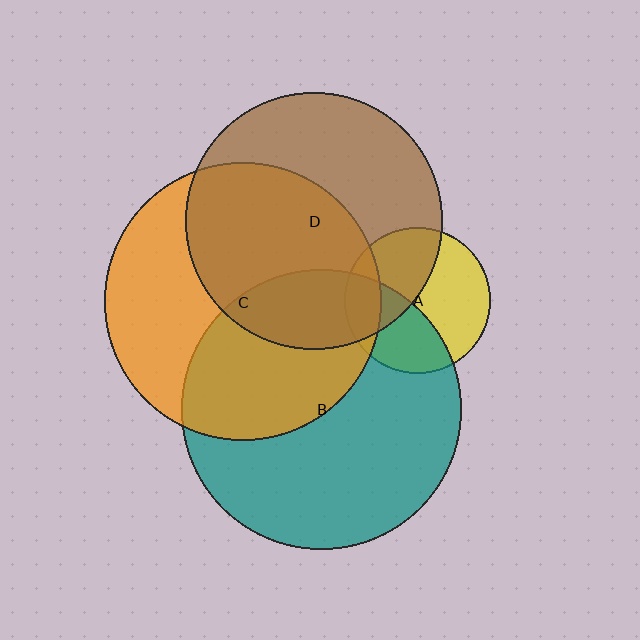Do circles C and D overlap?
Yes.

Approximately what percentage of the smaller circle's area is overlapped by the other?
Approximately 55%.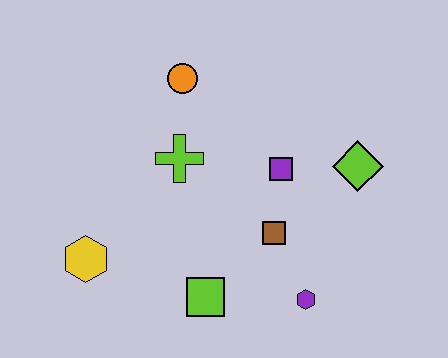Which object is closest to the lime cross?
The orange circle is closest to the lime cross.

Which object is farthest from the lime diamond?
The yellow hexagon is farthest from the lime diamond.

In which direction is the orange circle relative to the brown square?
The orange circle is above the brown square.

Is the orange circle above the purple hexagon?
Yes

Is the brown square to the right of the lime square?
Yes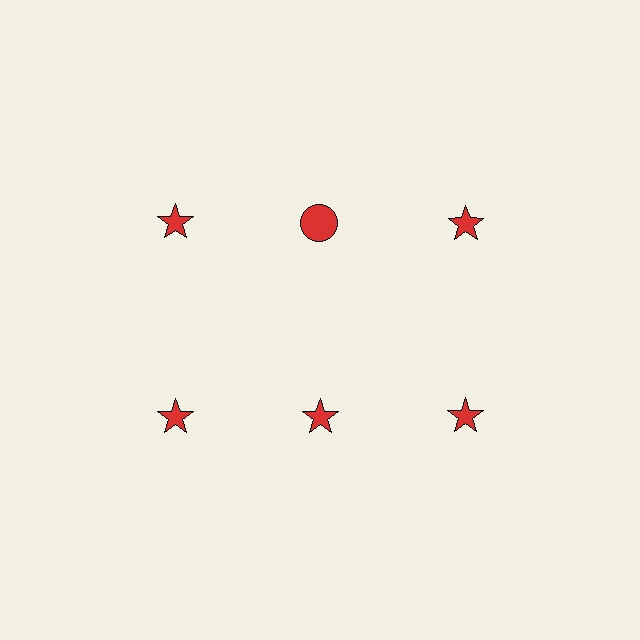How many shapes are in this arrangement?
There are 6 shapes arranged in a grid pattern.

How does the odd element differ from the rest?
It has a different shape: circle instead of star.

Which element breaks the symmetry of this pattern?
The red circle in the top row, second from left column breaks the symmetry. All other shapes are red stars.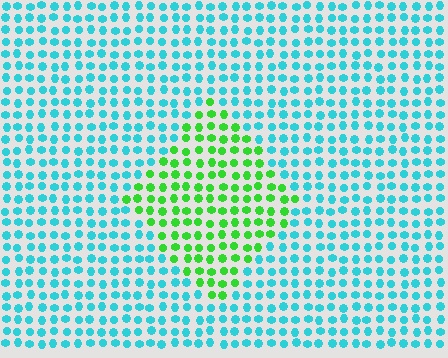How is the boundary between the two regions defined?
The boundary is defined purely by a slight shift in hue (about 64 degrees). Spacing, size, and orientation are identical on both sides.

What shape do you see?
I see a diamond.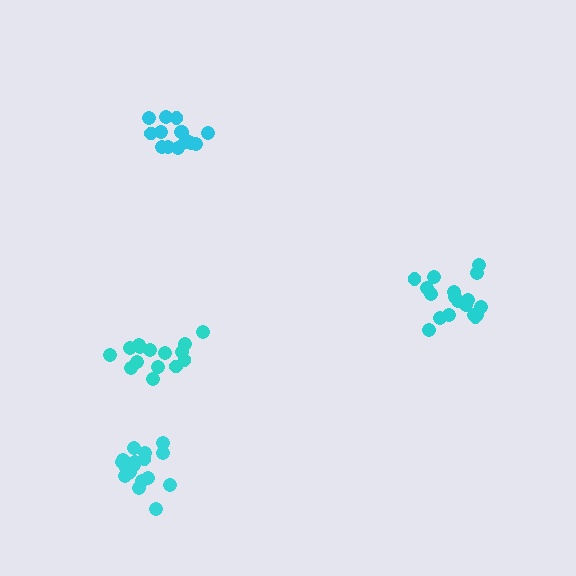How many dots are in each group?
Group 1: 15 dots, Group 2: 19 dots, Group 3: 15 dots, Group 4: 18 dots (67 total).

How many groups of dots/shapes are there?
There are 4 groups.